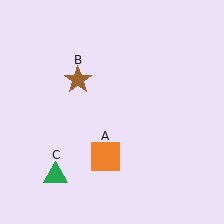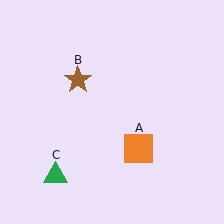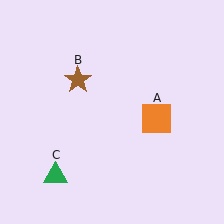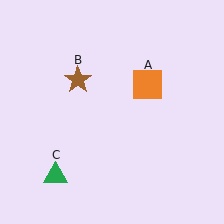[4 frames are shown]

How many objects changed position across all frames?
1 object changed position: orange square (object A).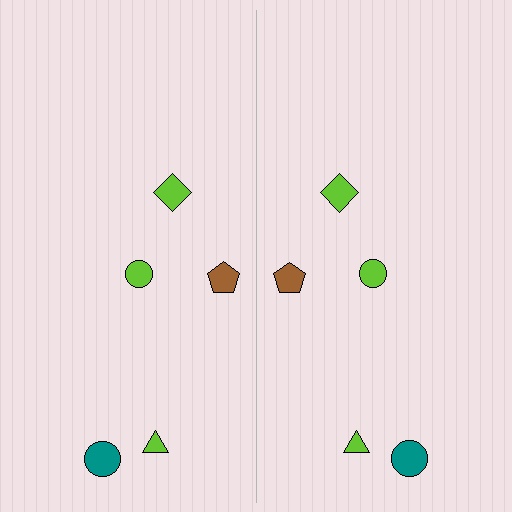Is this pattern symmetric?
Yes, this pattern has bilateral (reflection) symmetry.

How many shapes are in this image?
There are 10 shapes in this image.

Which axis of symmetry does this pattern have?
The pattern has a vertical axis of symmetry running through the center of the image.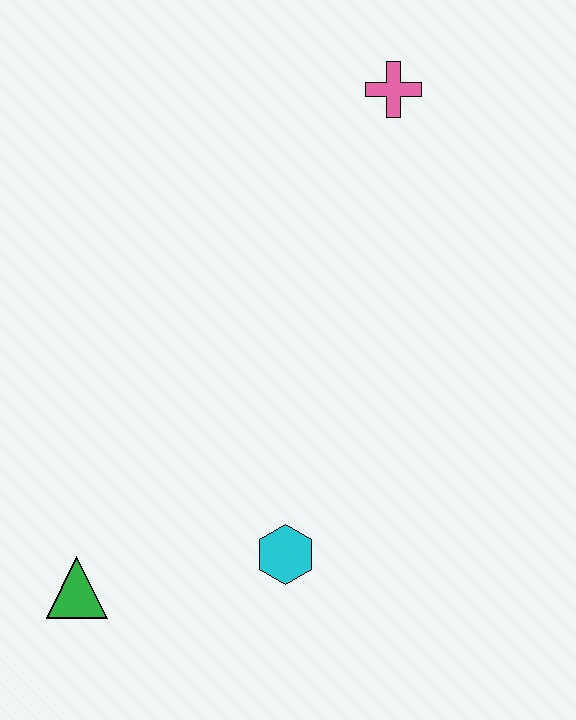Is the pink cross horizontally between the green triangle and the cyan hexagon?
No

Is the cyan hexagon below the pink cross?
Yes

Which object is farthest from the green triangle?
The pink cross is farthest from the green triangle.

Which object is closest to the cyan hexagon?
The green triangle is closest to the cyan hexagon.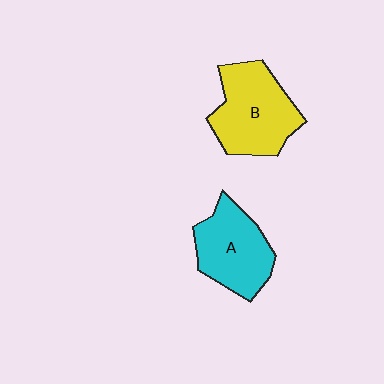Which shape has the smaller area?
Shape A (cyan).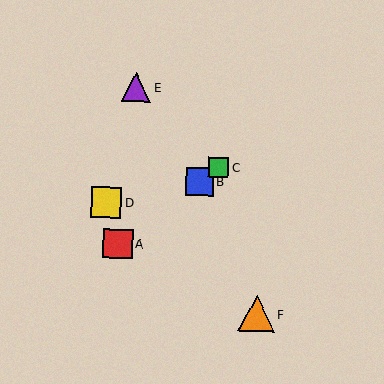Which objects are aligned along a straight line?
Objects A, B, C are aligned along a straight line.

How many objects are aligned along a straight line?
3 objects (A, B, C) are aligned along a straight line.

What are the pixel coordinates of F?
Object F is at (256, 314).